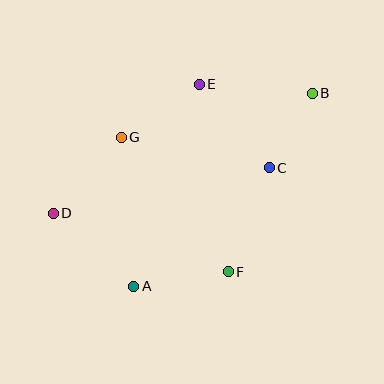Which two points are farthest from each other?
Points B and D are farthest from each other.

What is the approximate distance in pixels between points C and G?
The distance between C and G is approximately 151 pixels.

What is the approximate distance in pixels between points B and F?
The distance between B and F is approximately 197 pixels.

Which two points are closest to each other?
Points B and C are closest to each other.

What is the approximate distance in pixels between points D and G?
The distance between D and G is approximately 102 pixels.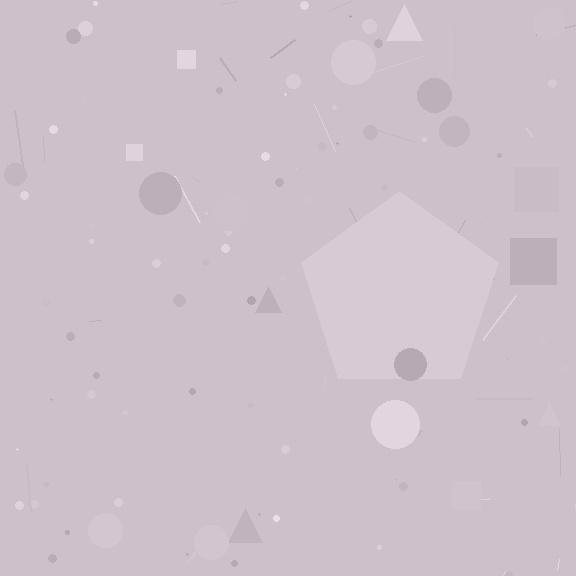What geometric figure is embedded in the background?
A pentagon is embedded in the background.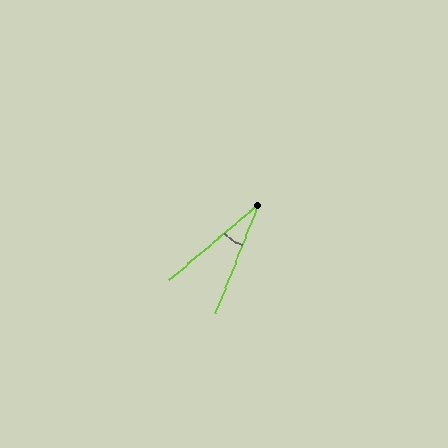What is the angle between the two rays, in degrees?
Approximately 28 degrees.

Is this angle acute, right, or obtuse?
It is acute.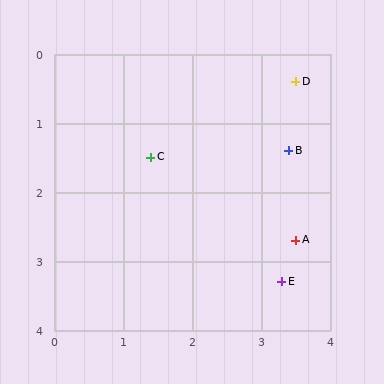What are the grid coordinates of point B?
Point B is at approximately (3.4, 1.4).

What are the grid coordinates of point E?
Point E is at approximately (3.3, 3.3).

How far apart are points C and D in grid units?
Points C and D are about 2.4 grid units apart.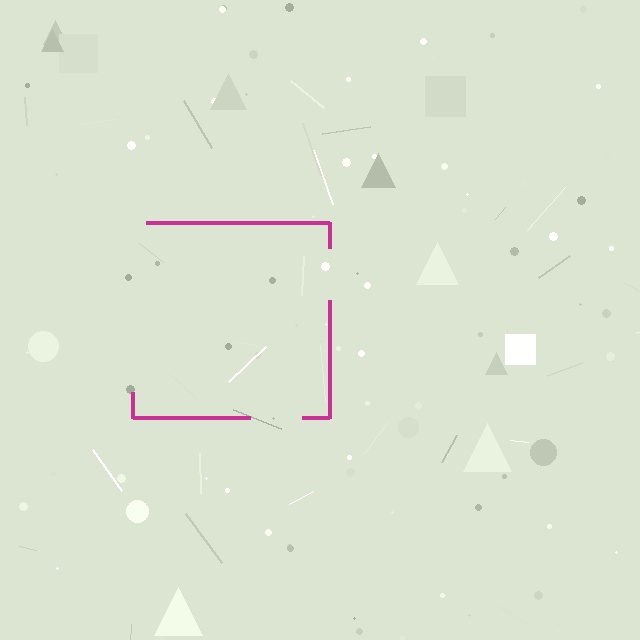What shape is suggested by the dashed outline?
The dashed outline suggests a square.